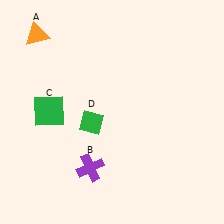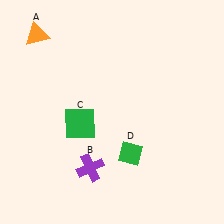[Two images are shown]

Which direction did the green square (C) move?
The green square (C) moved right.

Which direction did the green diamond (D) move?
The green diamond (D) moved right.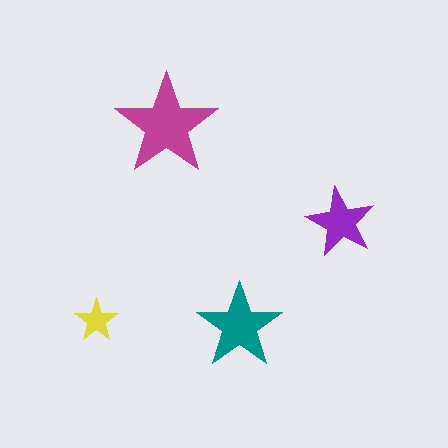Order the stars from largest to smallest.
the magenta one, the teal one, the purple one, the yellow one.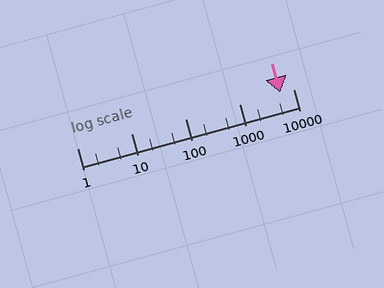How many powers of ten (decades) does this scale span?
The scale spans 4 decades, from 1 to 10000.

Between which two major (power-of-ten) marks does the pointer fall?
The pointer is between 1000 and 10000.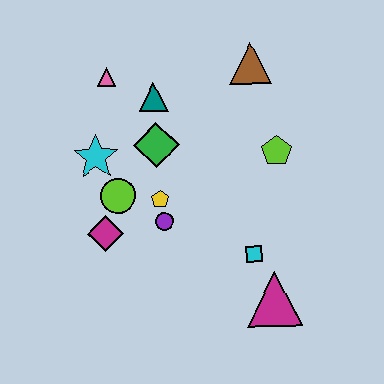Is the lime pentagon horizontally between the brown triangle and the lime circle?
No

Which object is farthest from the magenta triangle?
The pink triangle is farthest from the magenta triangle.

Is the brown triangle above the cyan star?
Yes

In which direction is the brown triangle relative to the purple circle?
The brown triangle is above the purple circle.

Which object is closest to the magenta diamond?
The lime circle is closest to the magenta diamond.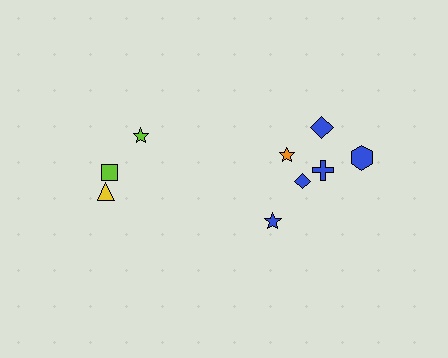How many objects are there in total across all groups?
There are 9 objects.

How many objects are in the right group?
There are 6 objects.